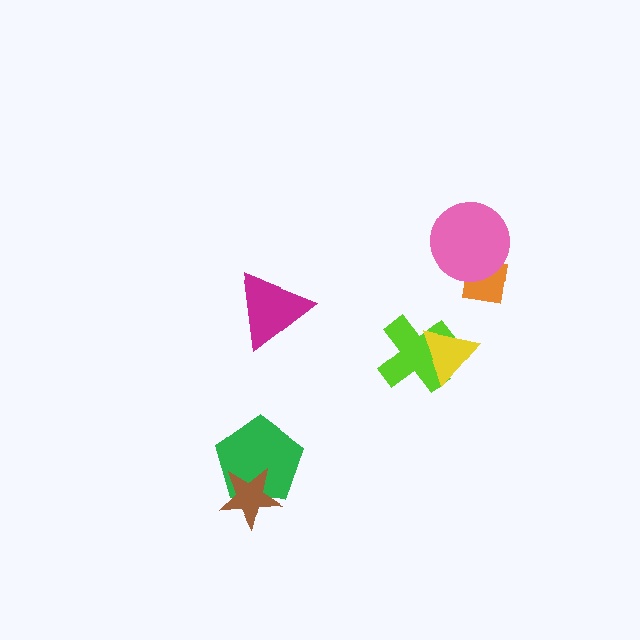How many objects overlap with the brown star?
1 object overlaps with the brown star.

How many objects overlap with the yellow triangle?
1 object overlaps with the yellow triangle.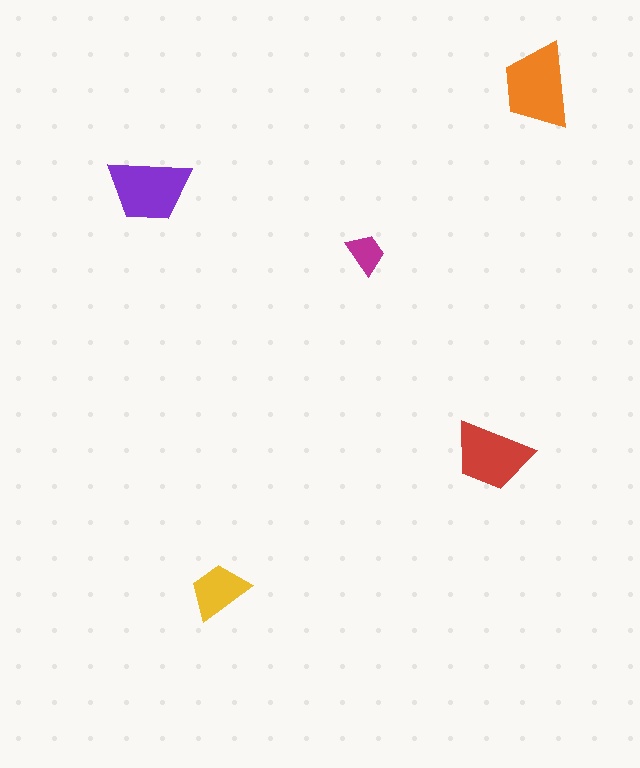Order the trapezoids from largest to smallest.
the orange one, the purple one, the red one, the yellow one, the magenta one.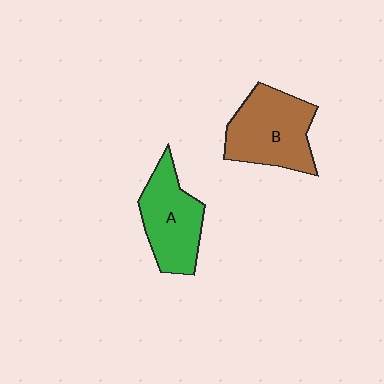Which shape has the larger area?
Shape B (brown).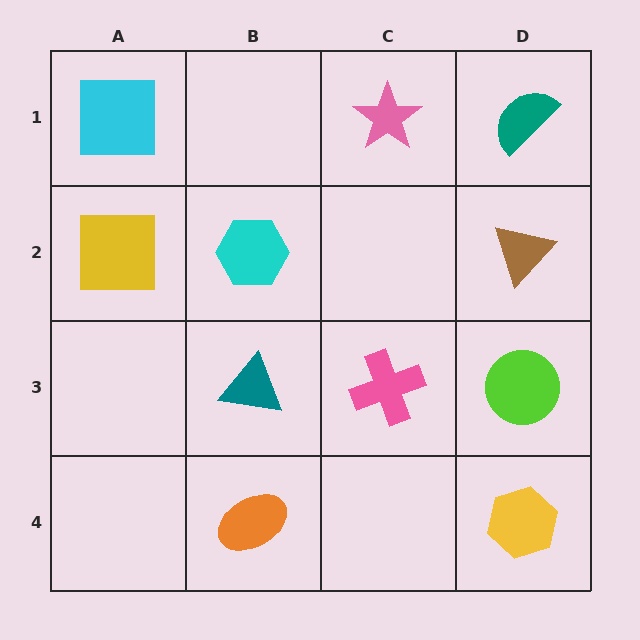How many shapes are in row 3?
3 shapes.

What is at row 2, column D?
A brown triangle.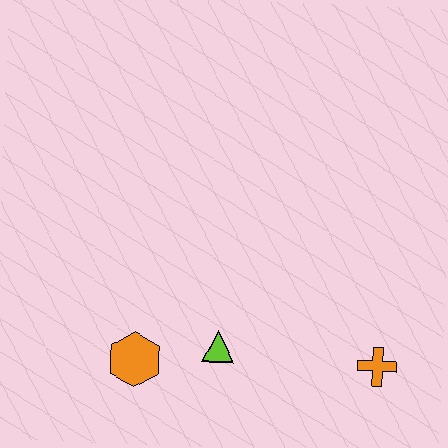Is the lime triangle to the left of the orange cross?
Yes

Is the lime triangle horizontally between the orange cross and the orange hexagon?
Yes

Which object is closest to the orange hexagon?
The lime triangle is closest to the orange hexagon.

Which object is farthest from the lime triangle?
The orange cross is farthest from the lime triangle.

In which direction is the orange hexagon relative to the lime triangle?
The orange hexagon is to the left of the lime triangle.